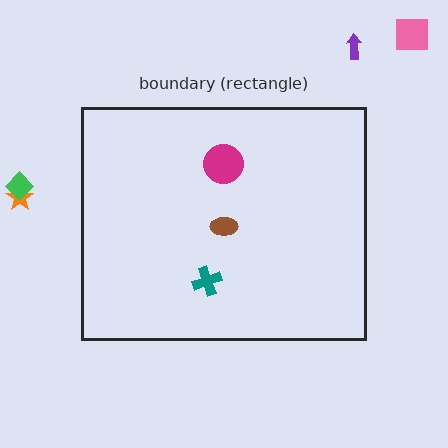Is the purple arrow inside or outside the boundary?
Outside.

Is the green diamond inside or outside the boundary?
Outside.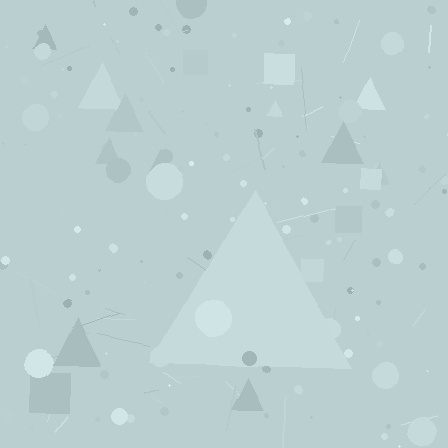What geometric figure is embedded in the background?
A triangle is embedded in the background.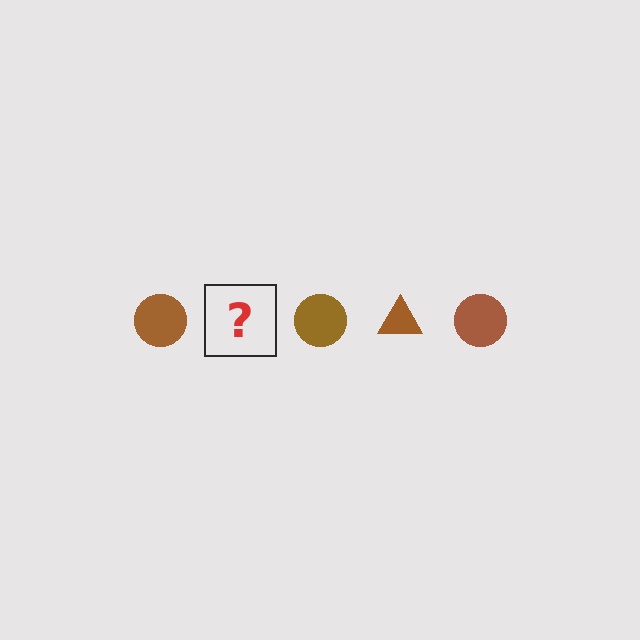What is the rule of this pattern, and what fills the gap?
The rule is that the pattern cycles through circle, triangle shapes in brown. The gap should be filled with a brown triangle.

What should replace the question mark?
The question mark should be replaced with a brown triangle.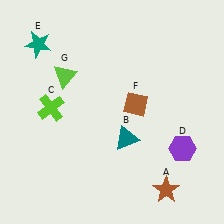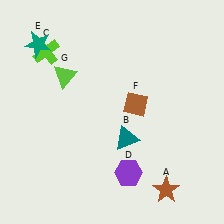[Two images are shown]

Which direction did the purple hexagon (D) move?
The purple hexagon (D) moved left.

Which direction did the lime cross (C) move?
The lime cross (C) moved up.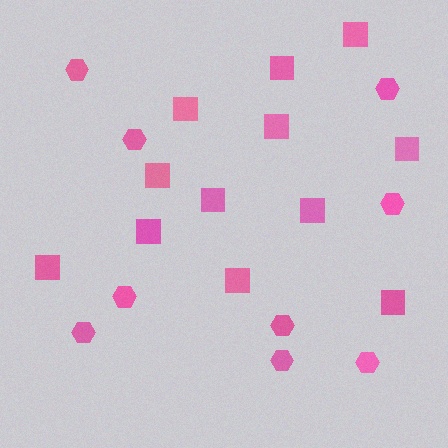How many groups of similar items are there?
There are 2 groups: one group of hexagons (9) and one group of squares (12).